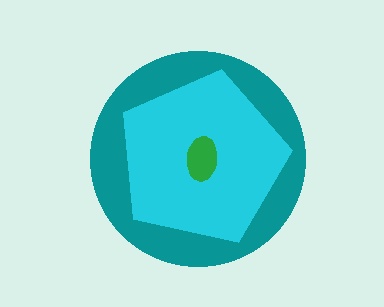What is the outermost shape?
The teal circle.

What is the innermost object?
The green ellipse.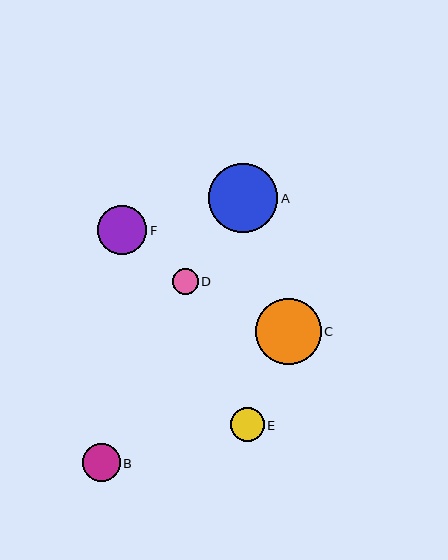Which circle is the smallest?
Circle D is the smallest with a size of approximately 26 pixels.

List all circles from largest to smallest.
From largest to smallest: A, C, F, B, E, D.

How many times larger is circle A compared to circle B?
Circle A is approximately 1.8 times the size of circle B.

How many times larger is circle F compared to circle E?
Circle F is approximately 1.4 times the size of circle E.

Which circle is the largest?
Circle A is the largest with a size of approximately 69 pixels.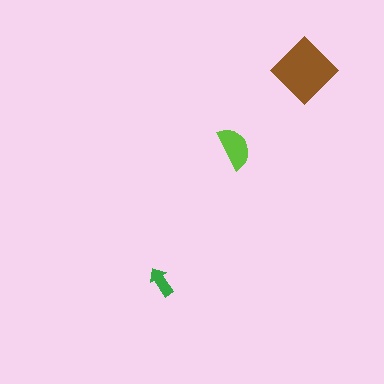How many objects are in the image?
There are 3 objects in the image.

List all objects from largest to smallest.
The brown diamond, the lime semicircle, the green arrow.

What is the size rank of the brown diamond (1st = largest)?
1st.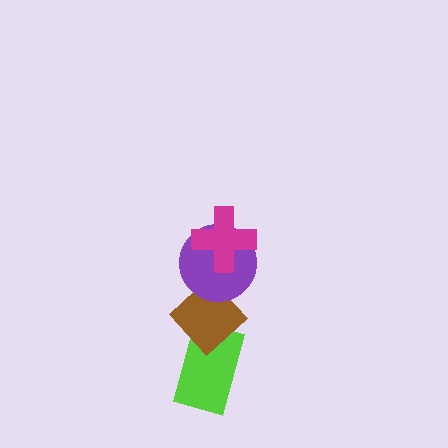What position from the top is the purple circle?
The purple circle is 2nd from the top.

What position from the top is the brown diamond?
The brown diamond is 3rd from the top.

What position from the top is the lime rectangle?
The lime rectangle is 4th from the top.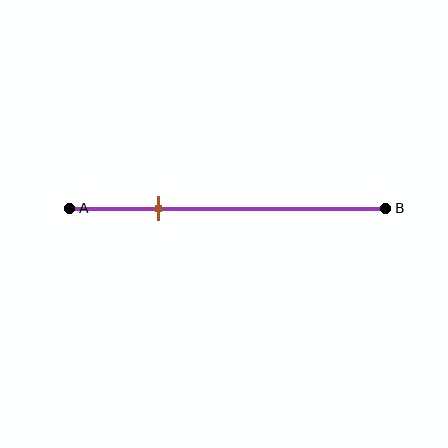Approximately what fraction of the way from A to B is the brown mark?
The brown mark is approximately 30% of the way from A to B.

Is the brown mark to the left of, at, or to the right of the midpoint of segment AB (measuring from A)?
The brown mark is to the left of the midpoint of segment AB.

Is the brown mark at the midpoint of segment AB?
No, the mark is at about 30% from A, not at the 50% midpoint.